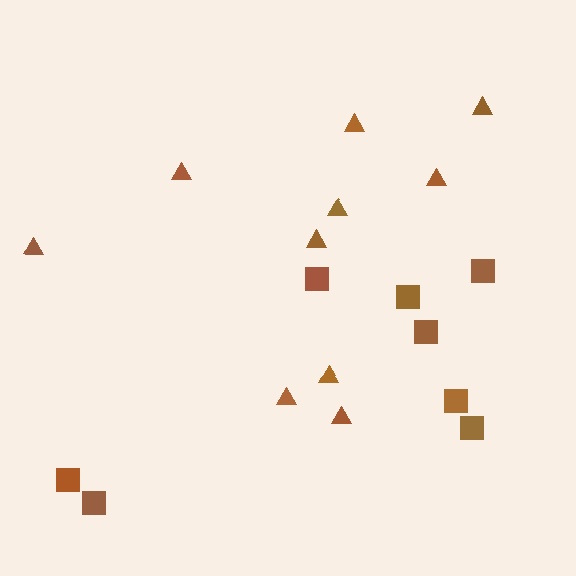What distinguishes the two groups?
There are 2 groups: one group of triangles (10) and one group of squares (8).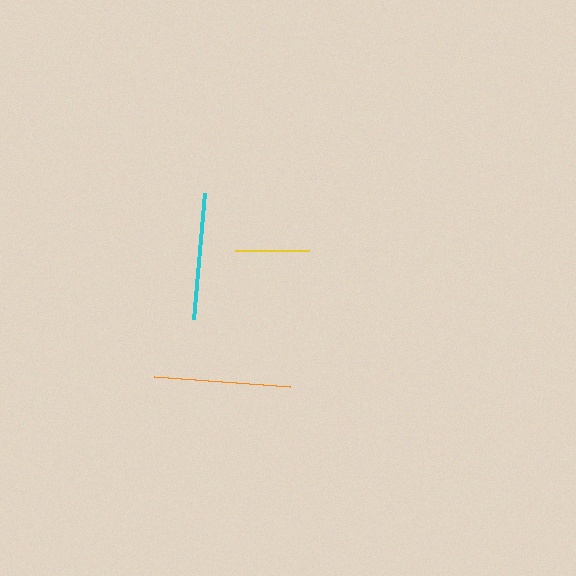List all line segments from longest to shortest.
From longest to shortest: orange, cyan, yellow.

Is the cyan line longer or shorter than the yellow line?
The cyan line is longer than the yellow line.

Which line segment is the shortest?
The yellow line is the shortest at approximately 74 pixels.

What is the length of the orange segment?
The orange segment is approximately 137 pixels long.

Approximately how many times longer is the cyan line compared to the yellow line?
The cyan line is approximately 1.7 times the length of the yellow line.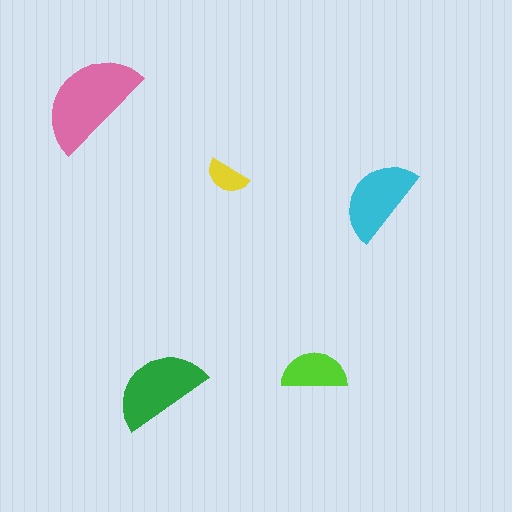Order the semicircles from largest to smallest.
the pink one, the green one, the cyan one, the lime one, the yellow one.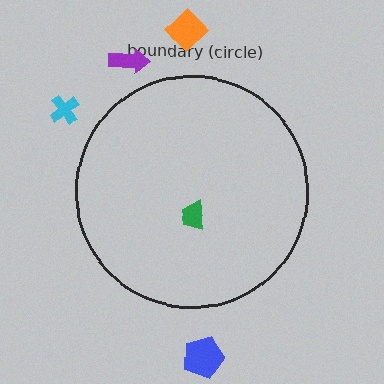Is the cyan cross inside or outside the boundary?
Outside.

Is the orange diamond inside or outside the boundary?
Outside.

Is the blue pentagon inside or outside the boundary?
Outside.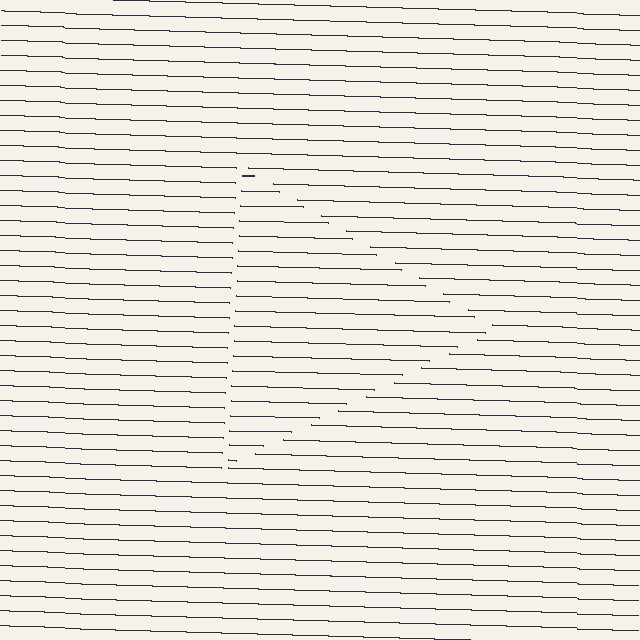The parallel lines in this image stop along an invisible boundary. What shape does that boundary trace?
An illusory triangle. The interior of the shape contains the same grating, shifted by half a period — the contour is defined by the phase discontinuity where line-ends from the inner and outer gratings abut.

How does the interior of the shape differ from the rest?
The interior of the shape contains the same grating, shifted by half a period — the contour is defined by the phase discontinuity where line-ends from the inner and outer gratings abut.